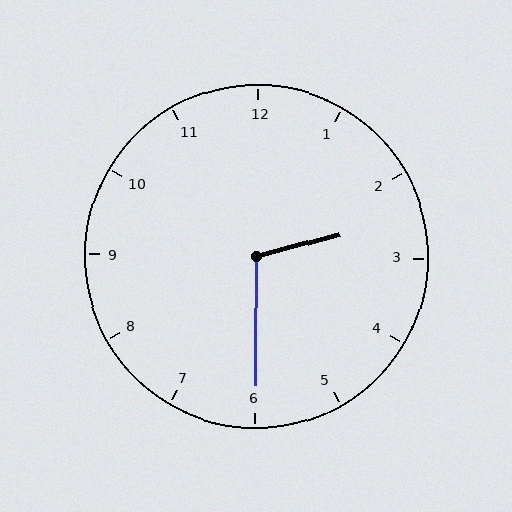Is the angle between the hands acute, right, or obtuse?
It is obtuse.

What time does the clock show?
2:30.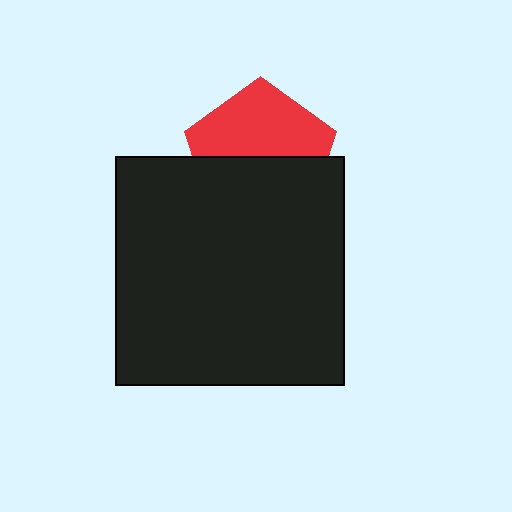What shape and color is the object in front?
The object in front is a black square.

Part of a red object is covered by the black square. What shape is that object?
It is a pentagon.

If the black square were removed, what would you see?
You would see the complete red pentagon.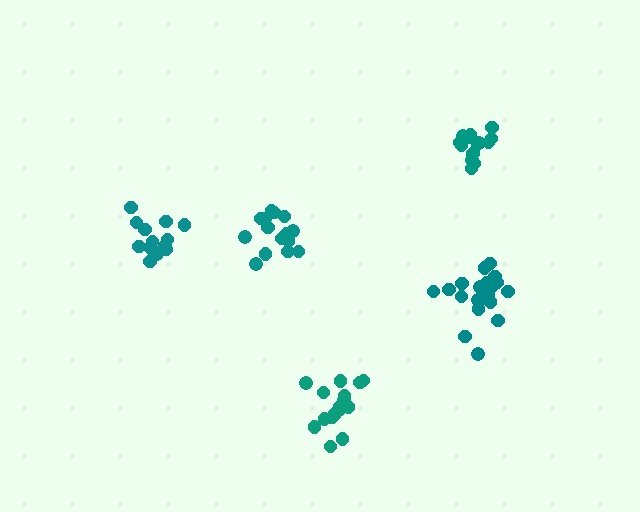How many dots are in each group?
Group 1: 20 dots, Group 2: 15 dots, Group 3: 14 dots, Group 4: 17 dots, Group 5: 16 dots (82 total).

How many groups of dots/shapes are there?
There are 5 groups.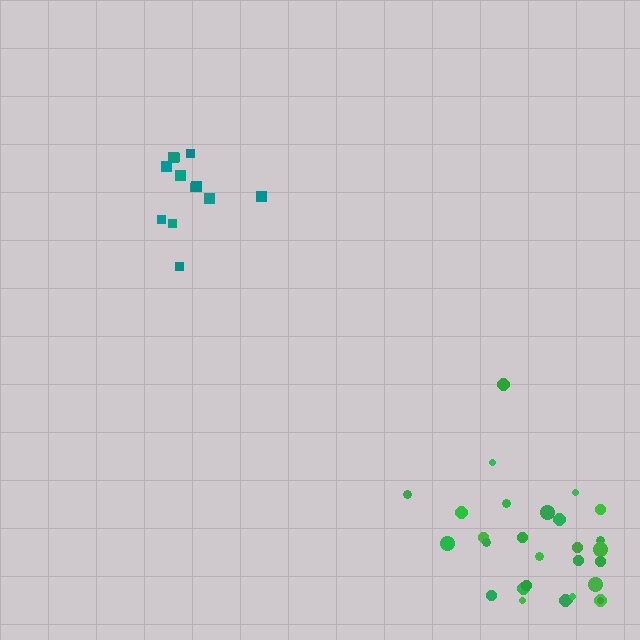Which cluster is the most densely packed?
Teal.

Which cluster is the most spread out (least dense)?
Green.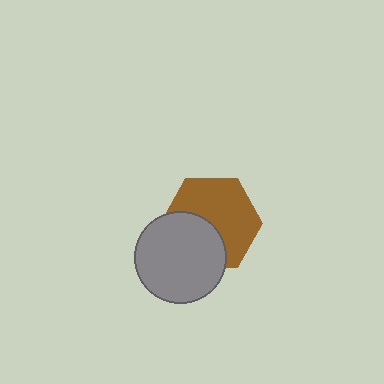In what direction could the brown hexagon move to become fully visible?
The brown hexagon could move toward the upper-right. That would shift it out from behind the gray circle entirely.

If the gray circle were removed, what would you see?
You would see the complete brown hexagon.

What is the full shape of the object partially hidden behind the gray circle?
The partially hidden object is a brown hexagon.